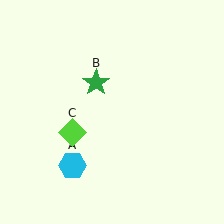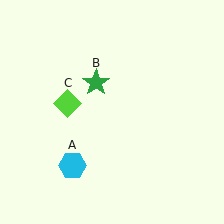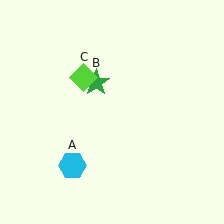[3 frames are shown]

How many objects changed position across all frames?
1 object changed position: lime diamond (object C).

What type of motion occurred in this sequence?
The lime diamond (object C) rotated clockwise around the center of the scene.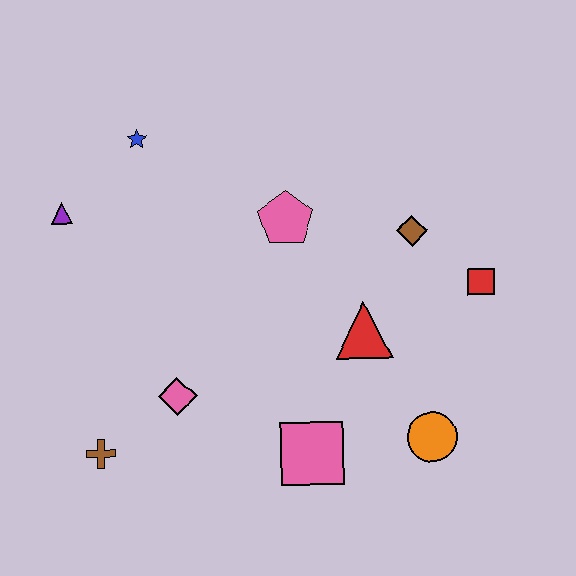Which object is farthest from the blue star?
The orange circle is farthest from the blue star.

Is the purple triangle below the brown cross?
No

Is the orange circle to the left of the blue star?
No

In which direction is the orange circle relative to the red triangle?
The orange circle is below the red triangle.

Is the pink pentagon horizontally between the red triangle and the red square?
No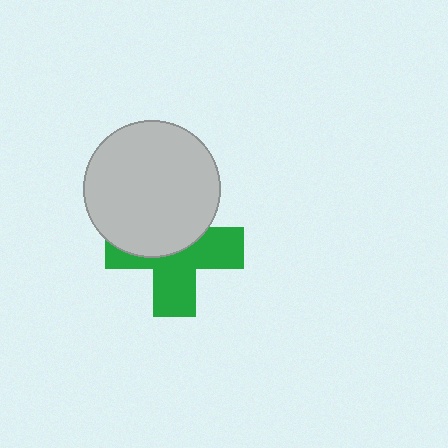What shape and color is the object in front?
The object in front is a light gray circle.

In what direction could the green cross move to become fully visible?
The green cross could move down. That would shift it out from behind the light gray circle entirely.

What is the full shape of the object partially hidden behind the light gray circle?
The partially hidden object is a green cross.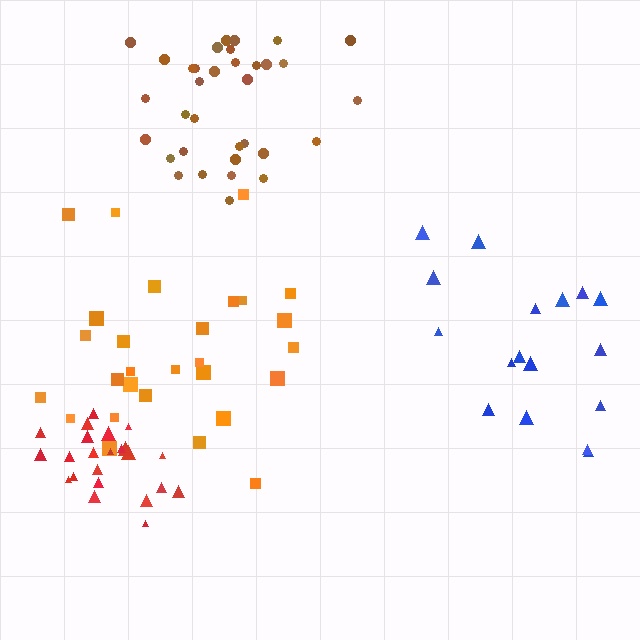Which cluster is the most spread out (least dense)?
Blue.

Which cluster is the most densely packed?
Red.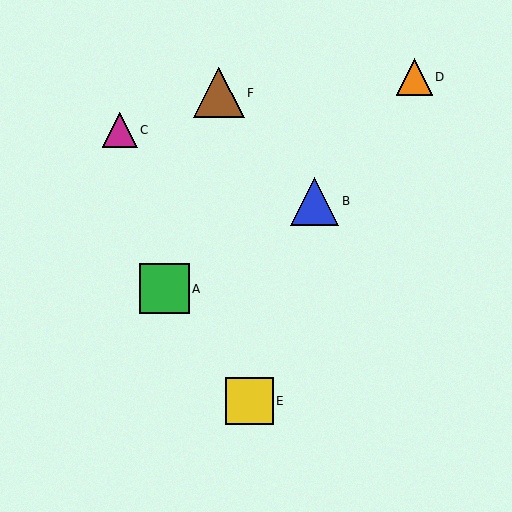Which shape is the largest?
The brown triangle (labeled F) is the largest.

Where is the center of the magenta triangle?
The center of the magenta triangle is at (120, 130).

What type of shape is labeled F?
Shape F is a brown triangle.